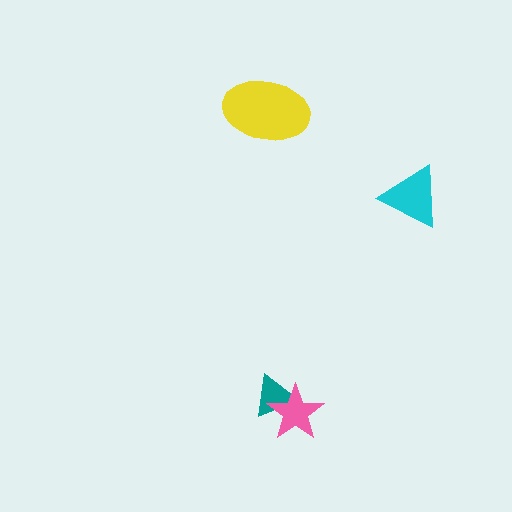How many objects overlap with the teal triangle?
1 object overlaps with the teal triangle.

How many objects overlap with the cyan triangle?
0 objects overlap with the cyan triangle.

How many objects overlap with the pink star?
1 object overlaps with the pink star.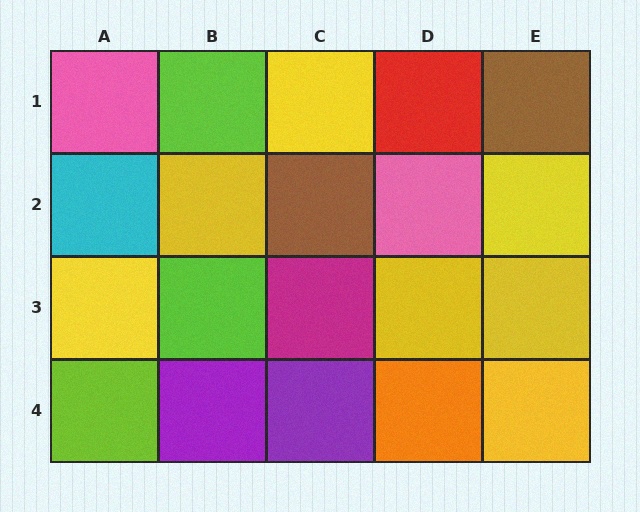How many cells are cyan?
1 cell is cyan.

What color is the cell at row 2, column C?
Brown.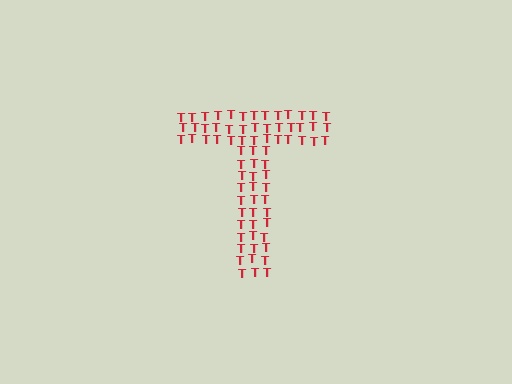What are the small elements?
The small elements are letter T's.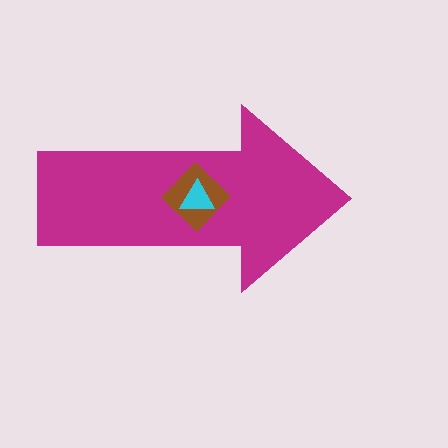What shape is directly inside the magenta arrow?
The brown diamond.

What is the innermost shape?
The cyan triangle.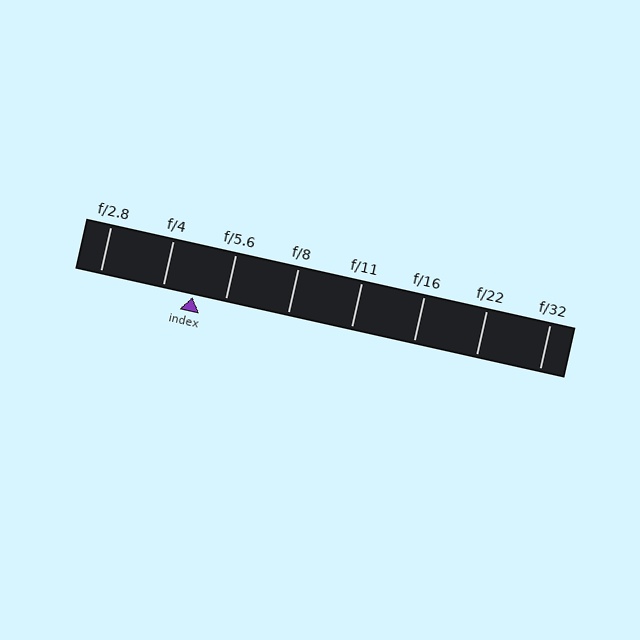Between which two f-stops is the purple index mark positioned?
The index mark is between f/4 and f/5.6.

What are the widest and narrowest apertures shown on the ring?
The widest aperture shown is f/2.8 and the narrowest is f/32.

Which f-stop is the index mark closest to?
The index mark is closest to f/4.